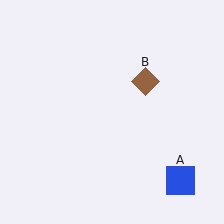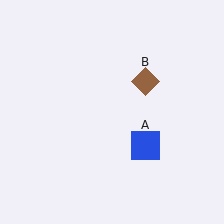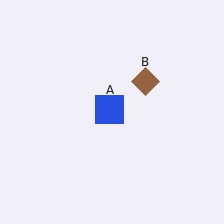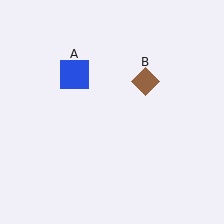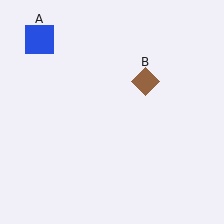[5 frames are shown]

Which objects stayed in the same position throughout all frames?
Brown diamond (object B) remained stationary.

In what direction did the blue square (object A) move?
The blue square (object A) moved up and to the left.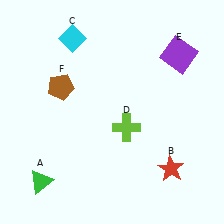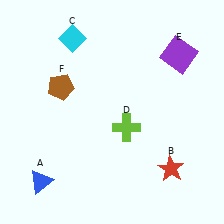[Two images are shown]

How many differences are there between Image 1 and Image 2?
There is 1 difference between the two images.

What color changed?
The triangle (A) changed from green in Image 1 to blue in Image 2.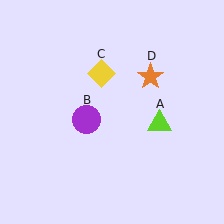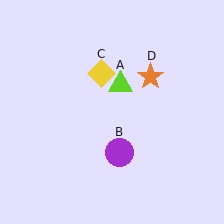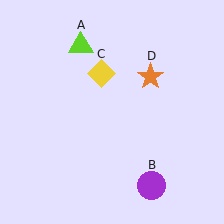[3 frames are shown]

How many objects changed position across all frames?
2 objects changed position: lime triangle (object A), purple circle (object B).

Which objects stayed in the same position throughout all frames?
Yellow diamond (object C) and orange star (object D) remained stationary.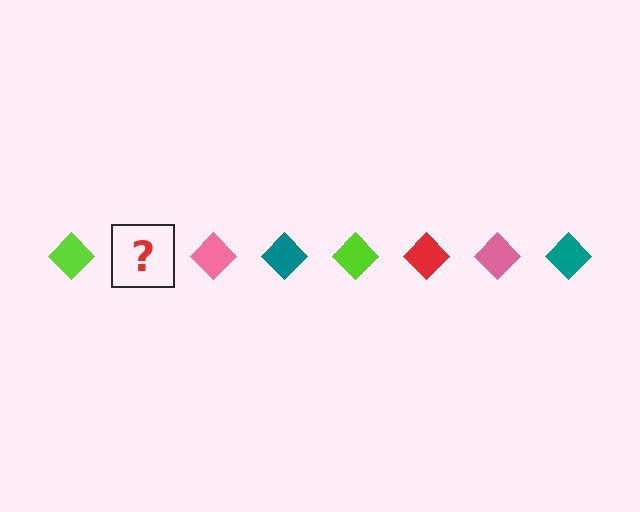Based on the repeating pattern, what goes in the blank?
The blank should be a red diamond.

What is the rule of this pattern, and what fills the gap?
The rule is that the pattern cycles through lime, red, pink, teal diamonds. The gap should be filled with a red diamond.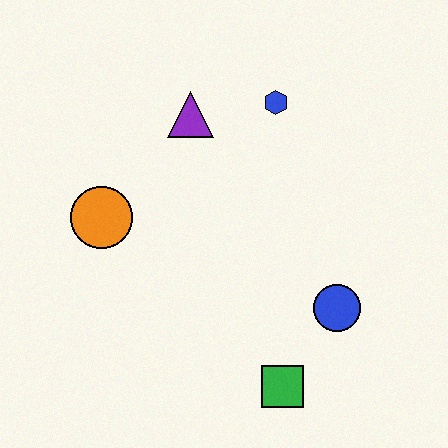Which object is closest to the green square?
The blue circle is closest to the green square.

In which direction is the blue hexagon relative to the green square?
The blue hexagon is above the green square.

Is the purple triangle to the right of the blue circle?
No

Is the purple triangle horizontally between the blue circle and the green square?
No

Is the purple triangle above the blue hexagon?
No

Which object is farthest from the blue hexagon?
The green square is farthest from the blue hexagon.